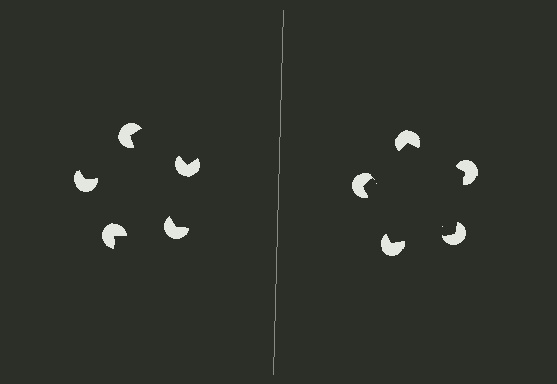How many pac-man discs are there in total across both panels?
10 — 5 on each side.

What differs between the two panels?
The pac-man discs are positioned identically on both sides; only the wedge orientations differ. On the right they align to a pentagon; on the left they are misaligned.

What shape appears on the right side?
An illusory pentagon.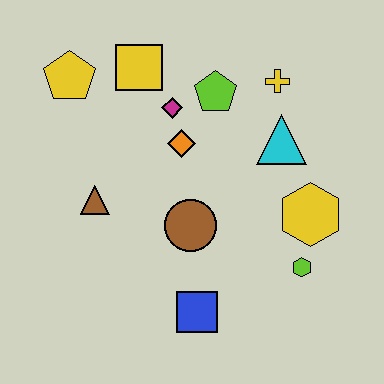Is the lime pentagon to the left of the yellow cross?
Yes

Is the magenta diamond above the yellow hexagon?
Yes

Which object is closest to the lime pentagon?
The magenta diamond is closest to the lime pentagon.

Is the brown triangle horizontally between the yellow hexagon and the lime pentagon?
No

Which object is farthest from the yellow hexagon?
The yellow pentagon is farthest from the yellow hexagon.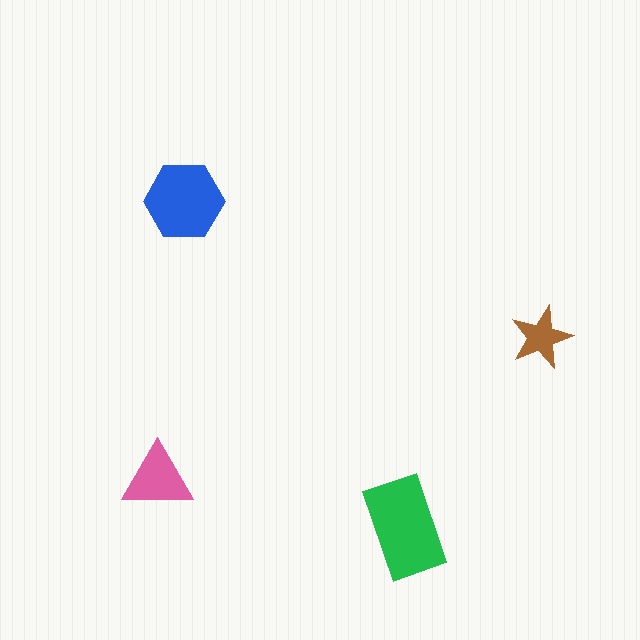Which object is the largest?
The green rectangle.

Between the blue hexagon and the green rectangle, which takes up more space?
The green rectangle.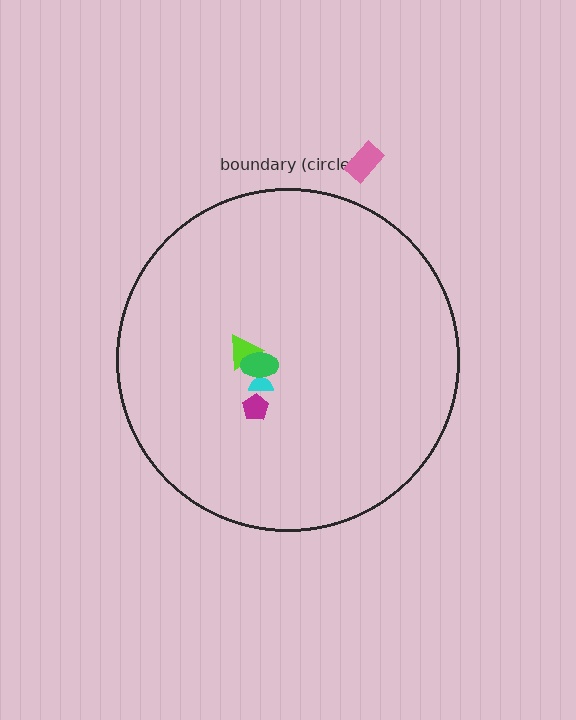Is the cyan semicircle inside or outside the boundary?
Inside.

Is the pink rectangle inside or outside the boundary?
Outside.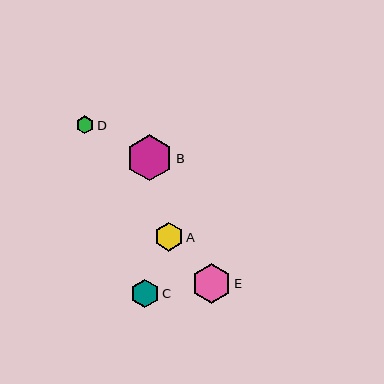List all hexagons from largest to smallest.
From largest to smallest: B, E, A, C, D.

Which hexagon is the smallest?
Hexagon D is the smallest with a size of approximately 17 pixels.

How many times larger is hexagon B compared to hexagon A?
Hexagon B is approximately 1.6 times the size of hexagon A.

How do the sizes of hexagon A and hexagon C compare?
Hexagon A and hexagon C are approximately the same size.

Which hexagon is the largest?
Hexagon B is the largest with a size of approximately 46 pixels.